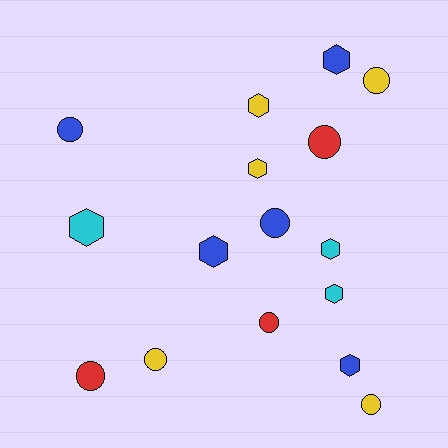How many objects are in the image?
There are 16 objects.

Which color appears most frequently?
Yellow, with 5 objects.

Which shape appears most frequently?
Circle, with 8 objects.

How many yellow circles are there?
There are 3 yellow circles.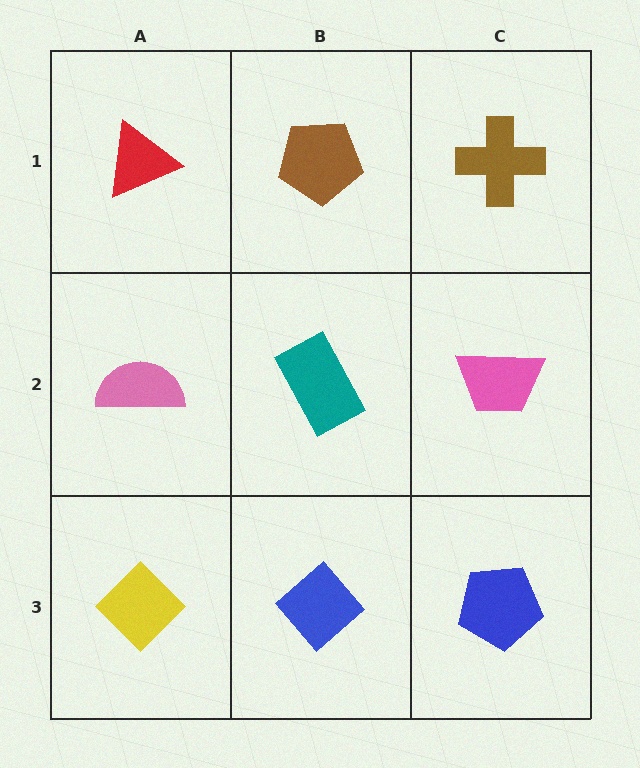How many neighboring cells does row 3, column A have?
2.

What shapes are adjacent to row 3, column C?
A pink trapezoid (row 2, column C), a blue diamond (row 3, column B).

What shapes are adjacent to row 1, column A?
A pink semicircle (row 2, column A), a brown pentagon (row 1, column B).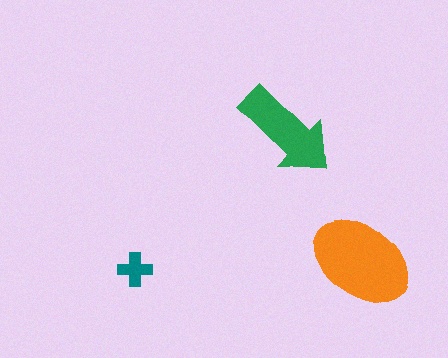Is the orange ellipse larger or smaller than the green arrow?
Larger.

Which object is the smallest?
The teal cross.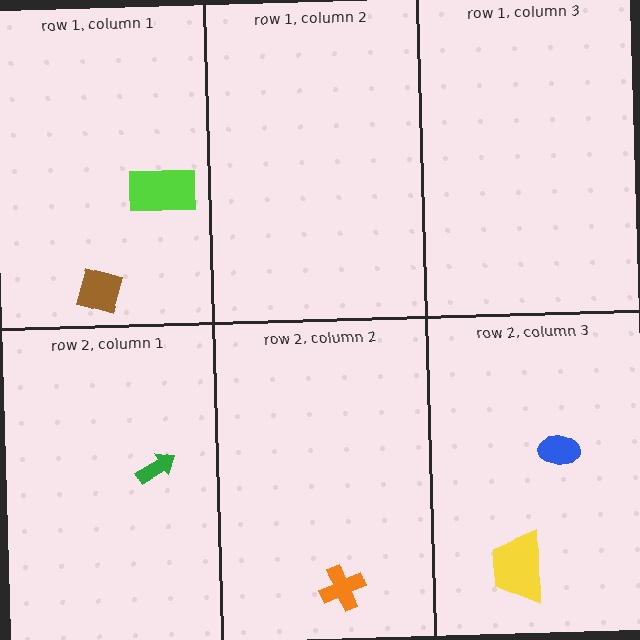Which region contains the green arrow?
The row 2, column 1 region.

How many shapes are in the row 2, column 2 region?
1.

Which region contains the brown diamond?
The row 1, column 1 region.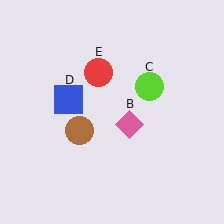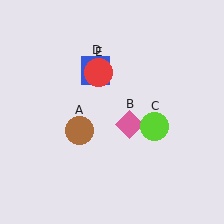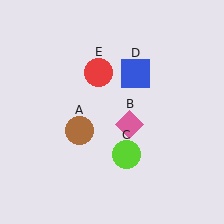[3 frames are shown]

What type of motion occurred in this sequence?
The lime circle (object C), blue square (object D) rotated clockwise around the center of the scene.